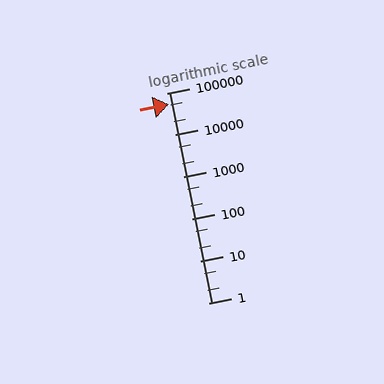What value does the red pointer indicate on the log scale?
The pointer indicates approximately 53000.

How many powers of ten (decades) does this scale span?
The scale spans 5 decades, from 1 to 100000.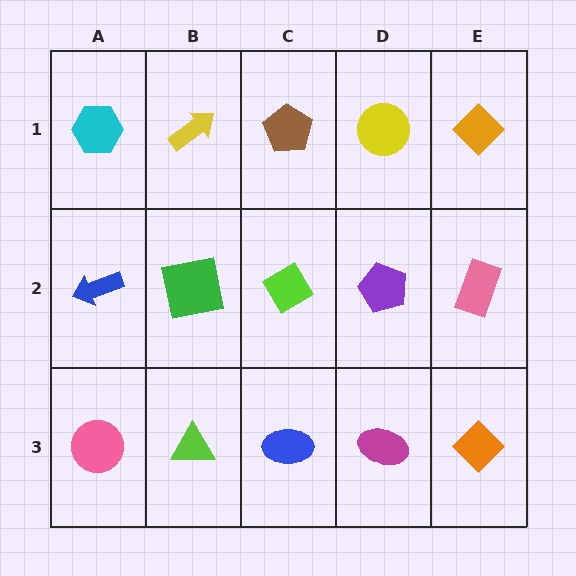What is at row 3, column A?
A pink circle.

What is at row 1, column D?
A yellow circle.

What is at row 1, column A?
A cyan hexagon.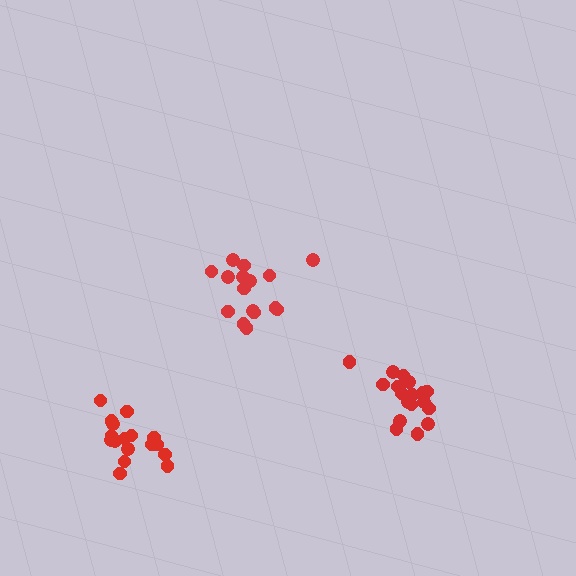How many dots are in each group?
Group 1: 16 dots, Group 2: 17 dots, Group 3: 19 dots (52 total).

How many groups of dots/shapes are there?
There are 3 groups.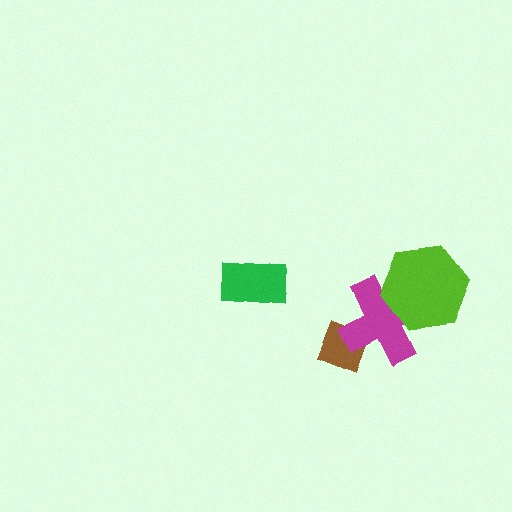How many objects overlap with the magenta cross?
2 objects overlap with the magenta cross.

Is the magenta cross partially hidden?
Yes, it is partially covered by another shape.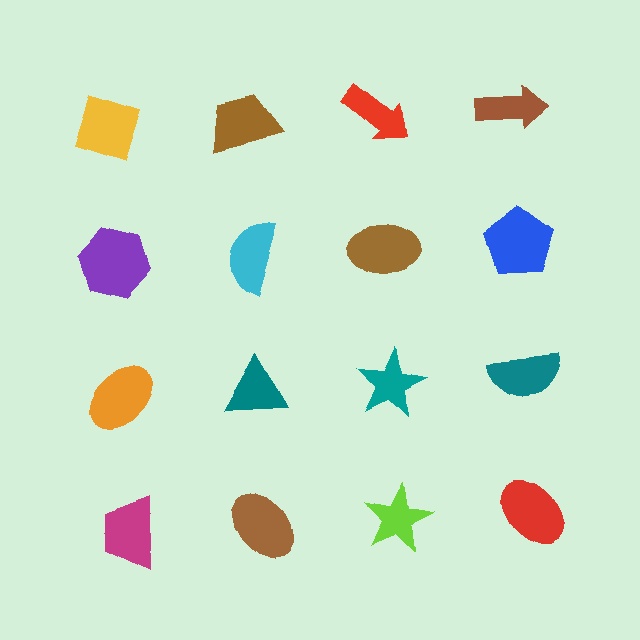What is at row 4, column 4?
A red ellipse.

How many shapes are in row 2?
4 shapes.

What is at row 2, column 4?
A blue pentagon.